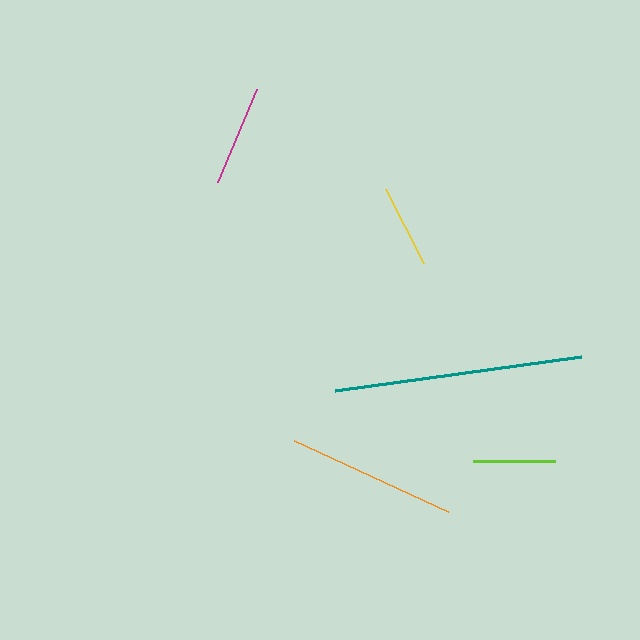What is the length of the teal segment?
The teal segment is approximately 248 pixels long.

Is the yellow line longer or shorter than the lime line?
The yellow line is longer than the lime line.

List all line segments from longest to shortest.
From longest to shortest: teal, orange, magenta, yellow, lime.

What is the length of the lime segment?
The lime segment is approximately 82 pixels long.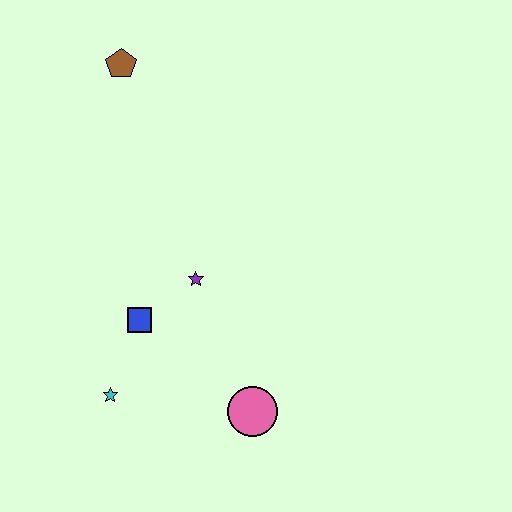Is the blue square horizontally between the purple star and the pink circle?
No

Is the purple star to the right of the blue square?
Yes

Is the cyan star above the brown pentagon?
No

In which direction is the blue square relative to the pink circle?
The blue square is to the left of the pink circle.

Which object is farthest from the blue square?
The brown pentagon is farthest from the blue square.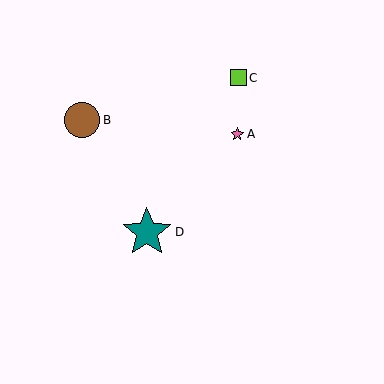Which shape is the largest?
The teal star (labeled D) is the largest.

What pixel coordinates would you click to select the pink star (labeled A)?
Click at (237, 134) to select the pink star A.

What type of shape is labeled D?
Shape D is a teal star.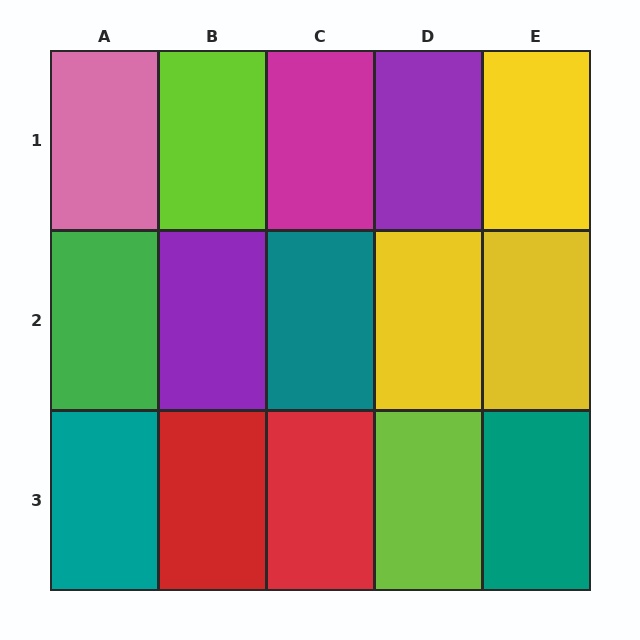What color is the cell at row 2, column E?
Yellow.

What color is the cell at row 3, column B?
Red.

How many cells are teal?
3 cells are teal.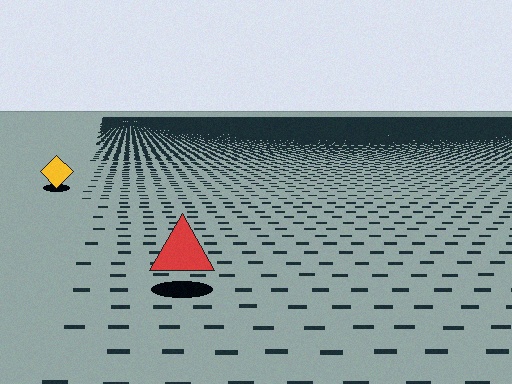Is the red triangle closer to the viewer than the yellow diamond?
Yes. The red triangle is closer — you can tell from the texture gradient: the ground texture is coarser near it.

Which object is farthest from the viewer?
The yellow diamond is farthest from the viewer. It appears smaller and the ground texture around it is denser.